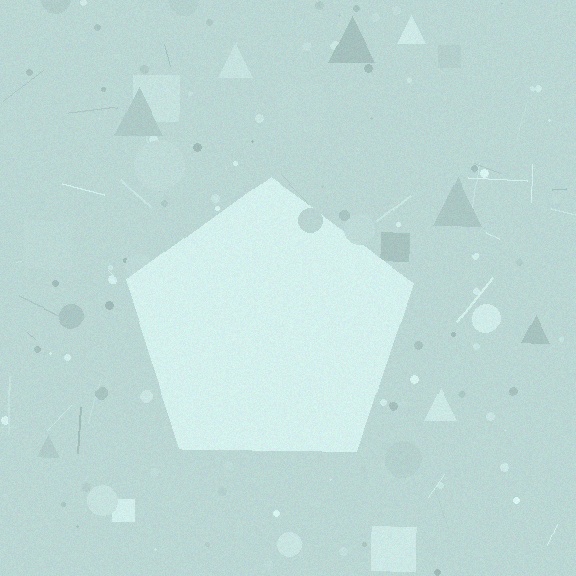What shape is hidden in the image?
A pentagon is hidden in the image.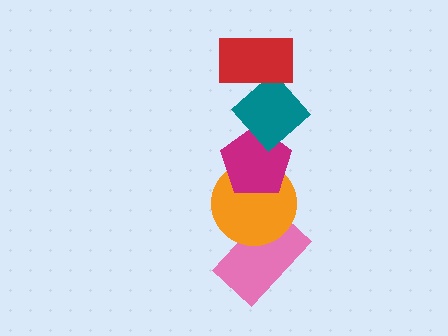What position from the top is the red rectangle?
The red rectangle is 1st from the top.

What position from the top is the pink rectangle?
The pink rectangle is 5th from the top.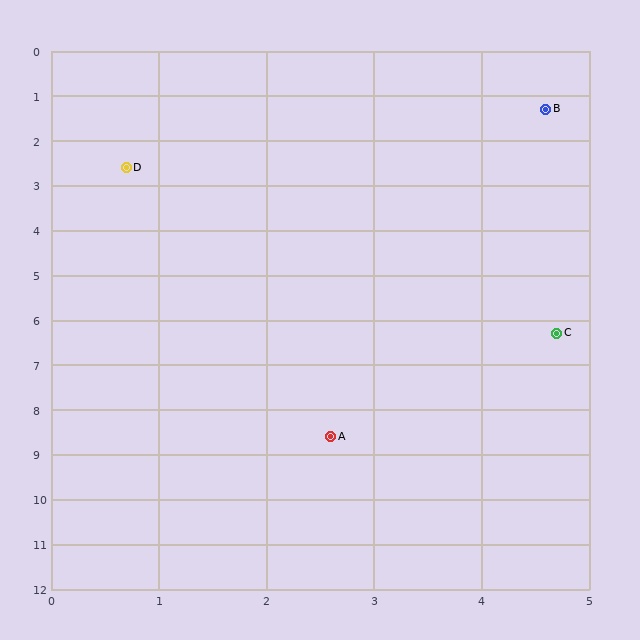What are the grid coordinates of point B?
Point B is at approximately (4.6, 1.3).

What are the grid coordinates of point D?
Point D is at approximately (0.7, 2.6).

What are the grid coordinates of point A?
Point A is at approximately (2.6, 8.6).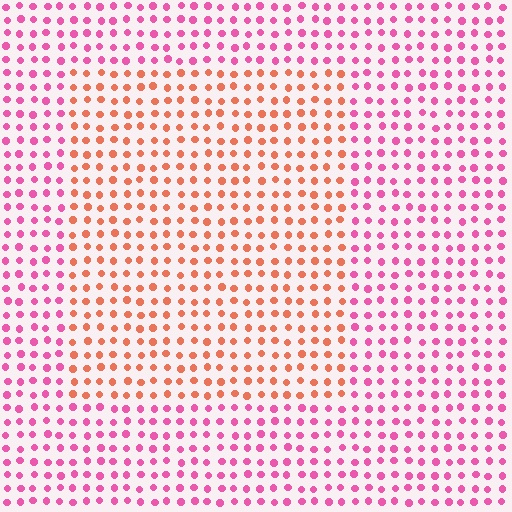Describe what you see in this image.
The image is filled with small pink elements in a uniform arrangement. A rectangle-shaped region is visible where the elements are tinted to a slightly different hue, forming a subtle color boundary.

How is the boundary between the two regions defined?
The boundary is defined purely by a slight shift in hue (about 46 degrees). Spacing, size, and orientation are identical on both sides.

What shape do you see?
I see a rectangle.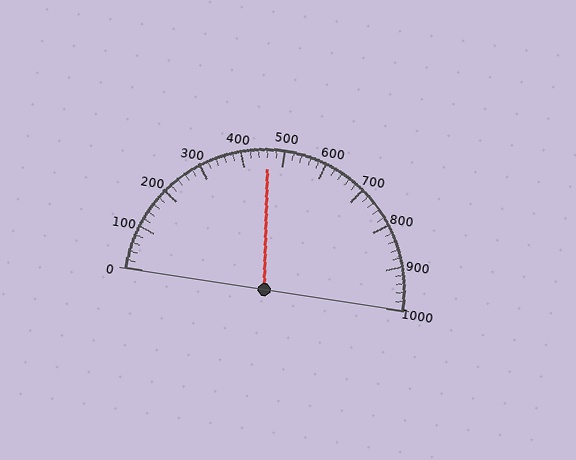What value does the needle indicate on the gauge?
The needle indicates approximately 460.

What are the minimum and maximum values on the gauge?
The gauge ranges from 0 to 1000.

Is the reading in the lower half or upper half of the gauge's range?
The reading is in the lower half of the range (0 to 1000).